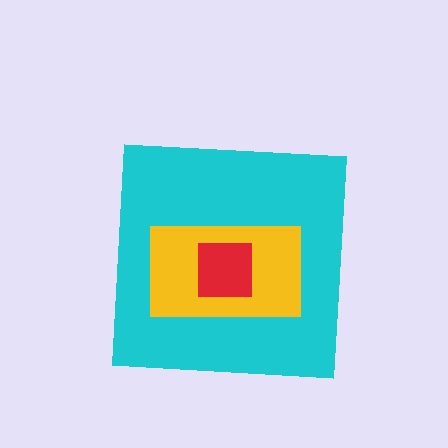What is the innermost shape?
The red square.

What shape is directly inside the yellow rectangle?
The red square.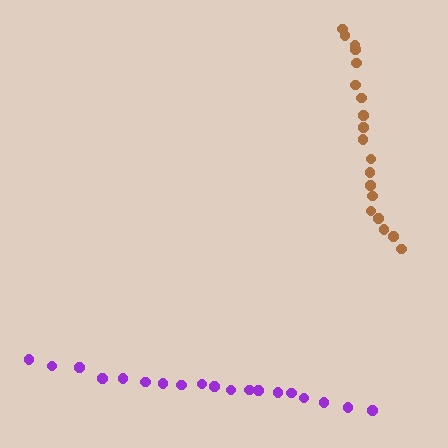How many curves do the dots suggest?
There are 2 distinct paths.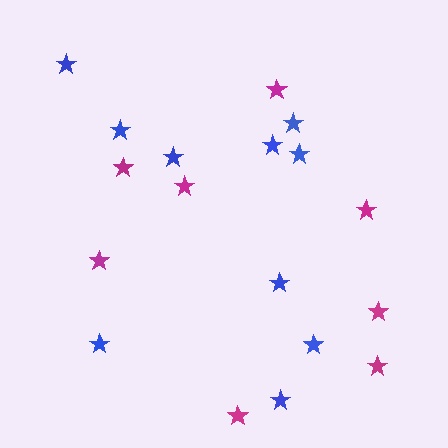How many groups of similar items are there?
There are 2 groups: one group of blue stars (10) and one group of magenta stars (8).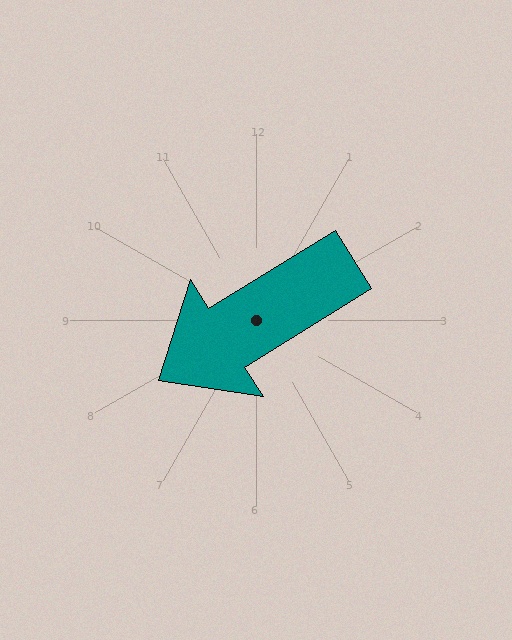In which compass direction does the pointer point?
Southwest.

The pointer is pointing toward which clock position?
Roughly 8 o'clock.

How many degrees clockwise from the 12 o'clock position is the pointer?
Approximately 238 degrees.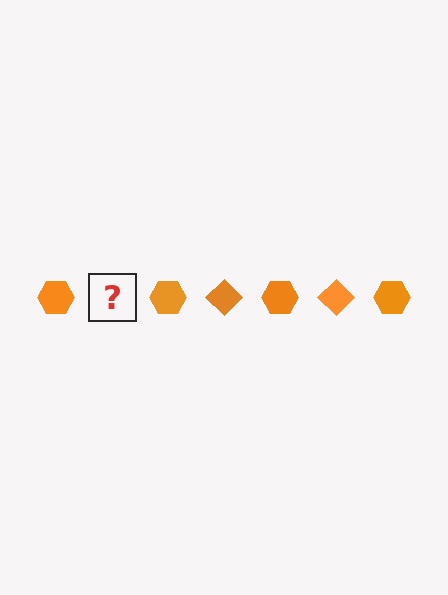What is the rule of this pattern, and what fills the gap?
The rule is that the pattern cycles through hexagon, diamond shapes in orange. The gap should be filled with an orange diamond.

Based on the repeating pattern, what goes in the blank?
The blank should be an orange diamond.